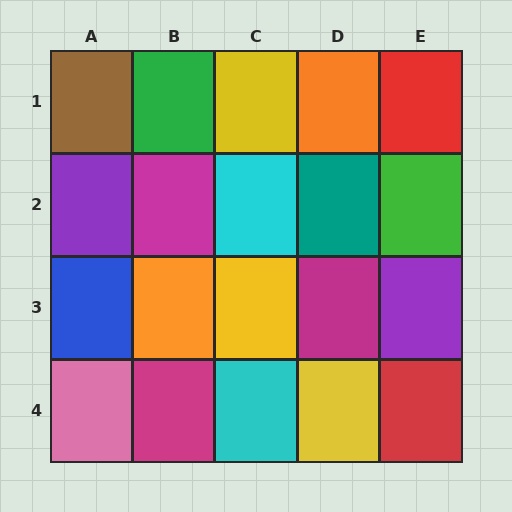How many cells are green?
2 cells are green.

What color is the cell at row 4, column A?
Pink.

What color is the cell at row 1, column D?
Orange.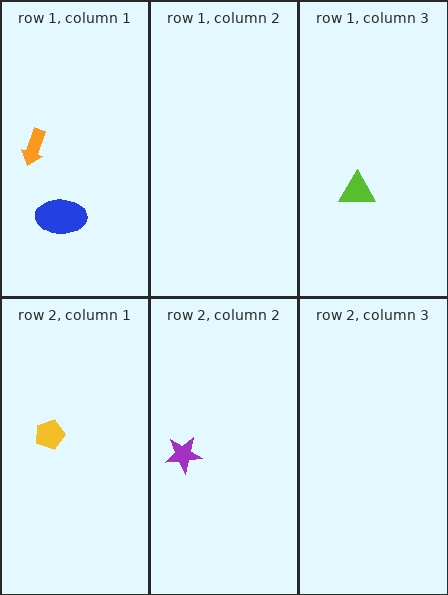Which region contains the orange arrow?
The row 1, column 1 region.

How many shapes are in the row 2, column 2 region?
1.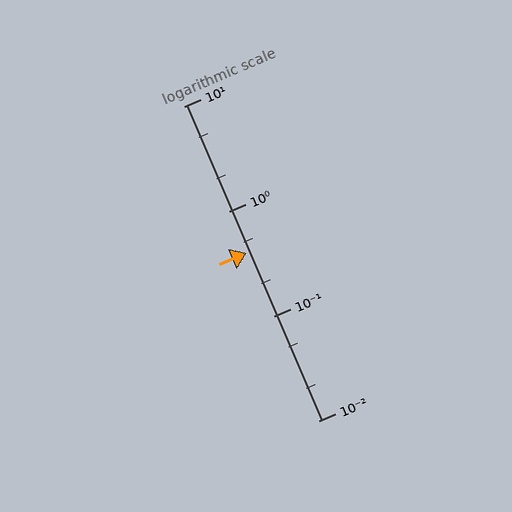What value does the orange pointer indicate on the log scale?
The pointer indicates approximately 0.4.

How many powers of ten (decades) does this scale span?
The scale spans 3 decades, from 0.01 to 10.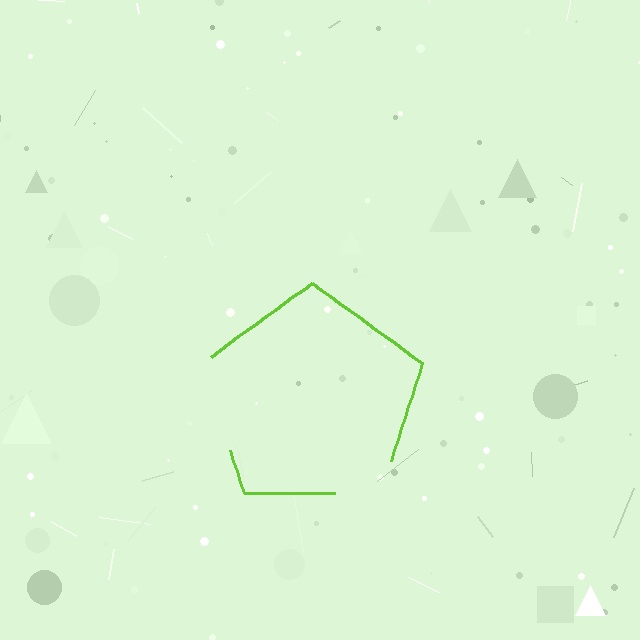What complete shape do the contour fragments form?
The contour fragments form a pentagon.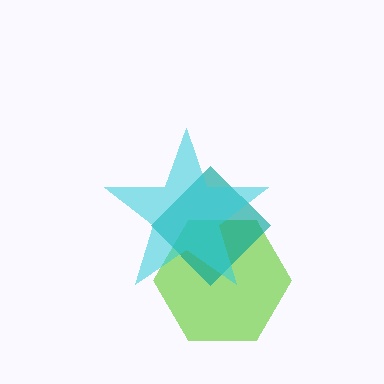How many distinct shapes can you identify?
There are 3 distinct shapes: a lime hexagon, a teal diamond, a cyan star.